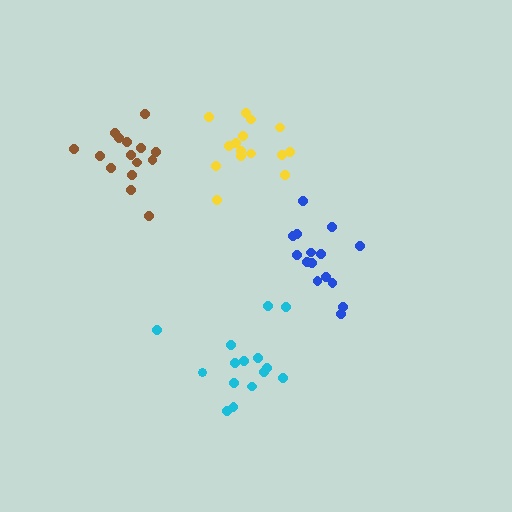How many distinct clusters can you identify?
There are 4 distinct clusters.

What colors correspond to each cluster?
The clusters are colored: cyan, brown, blue, yellow.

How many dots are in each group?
Group 1: 15 dots, Group 2: 15 dots, Group 3: 15 dots, Group 4: 15 dots (60 total).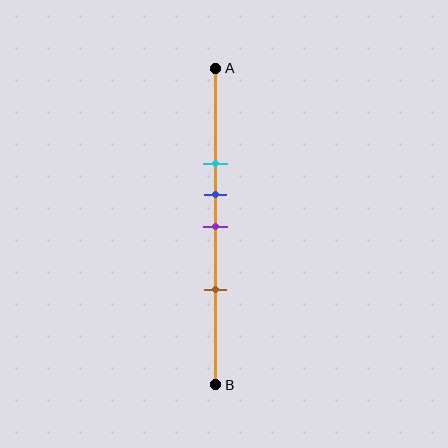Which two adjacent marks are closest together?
The blue and purple marks are the closest adjacent pair.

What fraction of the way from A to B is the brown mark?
The brown mark is approximately 70% (0.7) of the way from A to B.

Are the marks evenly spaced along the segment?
No, the marks are not evenly spaced.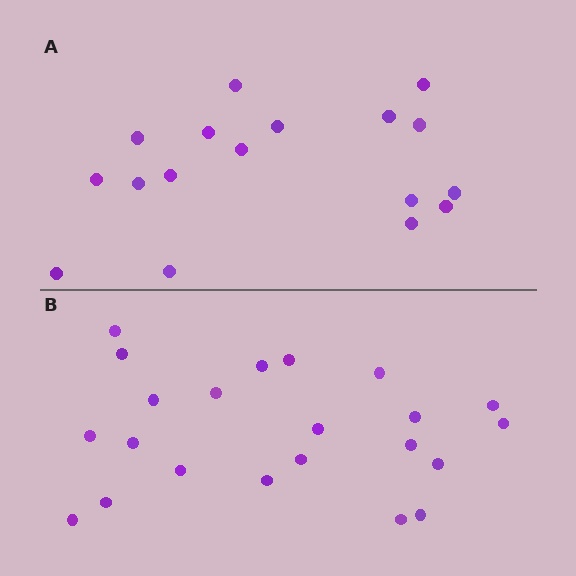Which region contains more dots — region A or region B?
Region B (the bottom region) has more dots.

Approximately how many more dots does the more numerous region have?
Region B has about 5 more dots than region A.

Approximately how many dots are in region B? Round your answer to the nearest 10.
About 20 dots. (The exact count is 22, which rounds to 20.)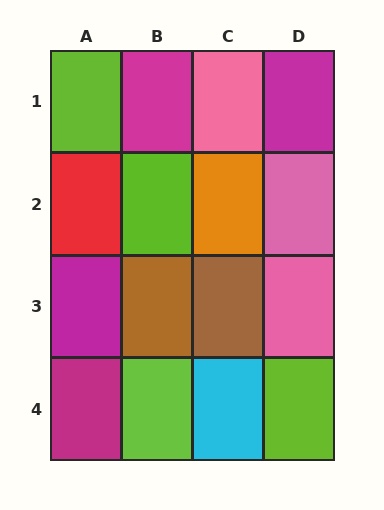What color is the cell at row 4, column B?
Lime.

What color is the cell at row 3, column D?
Pink.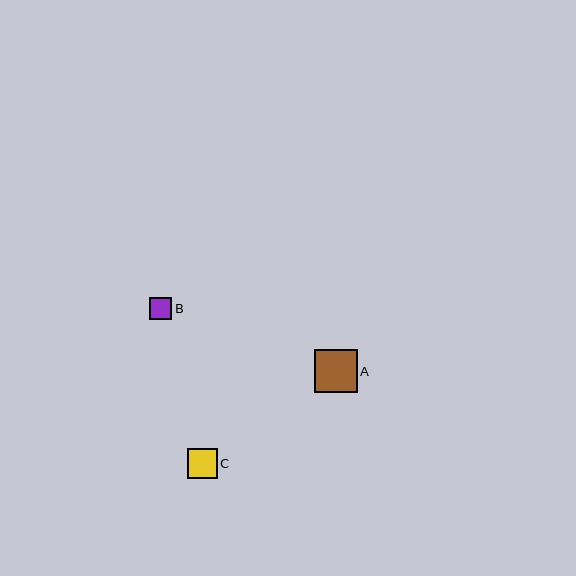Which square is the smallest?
Square B is the smallest with a size of approximately 22 pixels.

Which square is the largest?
Square A is the largest with a size of approximately 43 pixels.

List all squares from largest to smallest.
From largest to smallest: A, C, B.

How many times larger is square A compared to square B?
Square A is approximately 2.0 times the size of square B.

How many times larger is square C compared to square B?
Square C is approximately 1.3 times the size of square B.